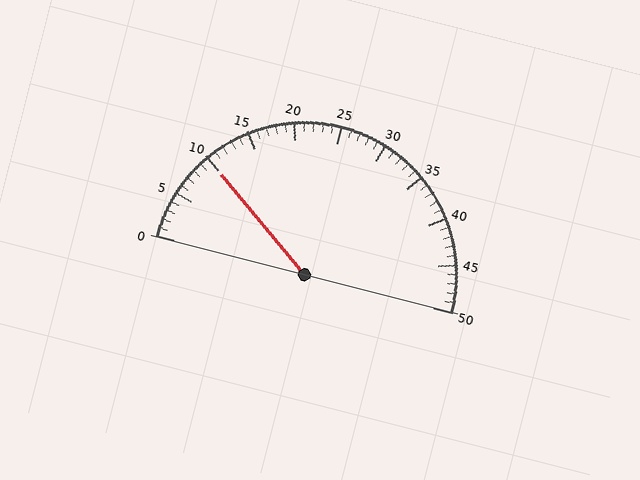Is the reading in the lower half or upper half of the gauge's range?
The reading is in the lower half of the range (0 to 50).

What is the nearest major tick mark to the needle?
The nearest major tick mark is 10.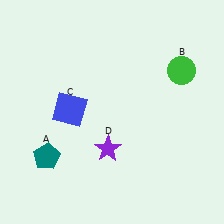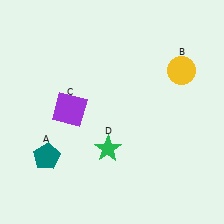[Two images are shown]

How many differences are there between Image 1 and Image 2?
There are 3 differences between the two images.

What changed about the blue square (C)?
In Image 1, C is blue. In Image 2, it changed to purple.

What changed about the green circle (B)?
In Image 1, B is green. In Image 2, it changed to yellow.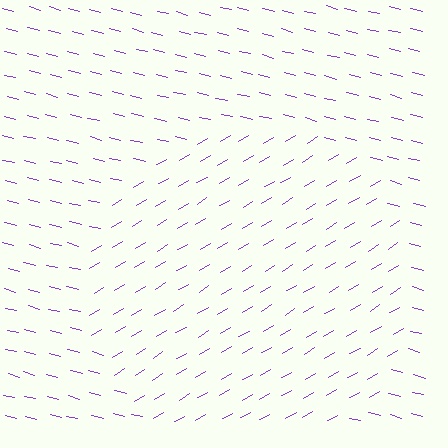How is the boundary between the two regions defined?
The boundary is defined purely by a change in line orientation (approximately 45 degrees difference). All lines are the same color and thickness.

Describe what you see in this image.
The image is filled with small purple line segments. A circle region in the image has lines oriented differently from the surrounding lines, creating a visible texture boundary.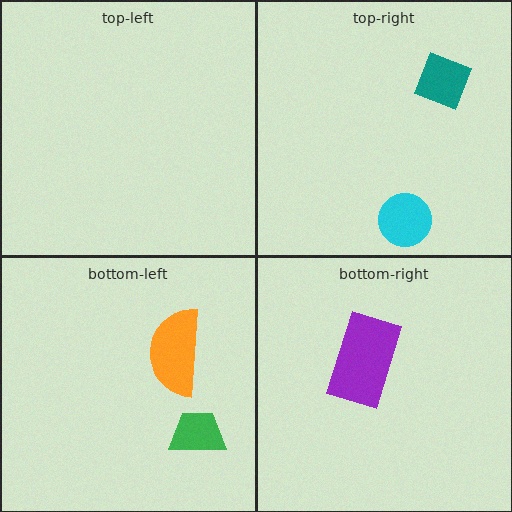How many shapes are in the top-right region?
2.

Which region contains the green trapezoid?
The bottom-left region.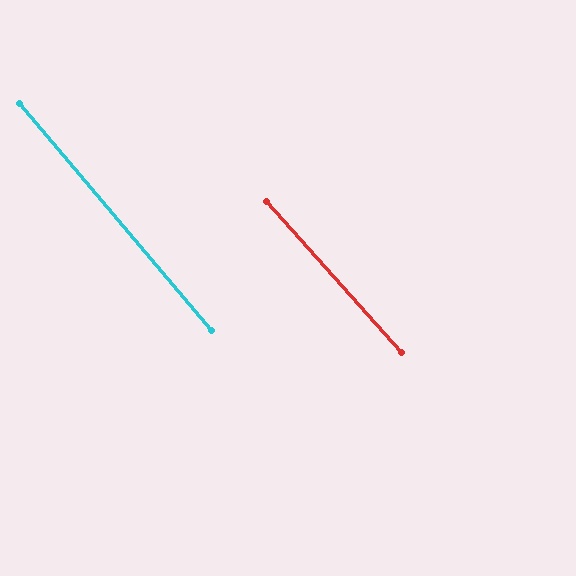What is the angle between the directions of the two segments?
Approximately 1 degree.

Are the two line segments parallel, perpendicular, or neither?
Parallel — their directions differ by only 1.5°.